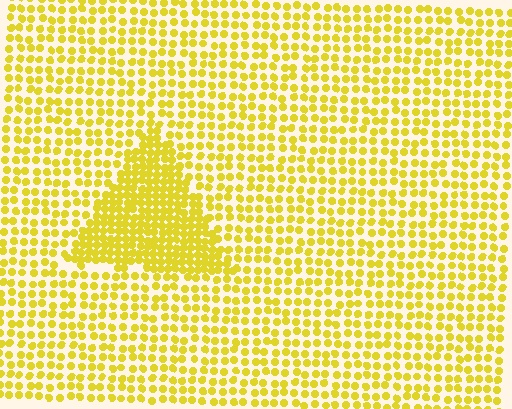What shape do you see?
I see a triangle.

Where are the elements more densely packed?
The elements are more densely packed inside the triangle boundary.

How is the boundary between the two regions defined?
The boundary is defined by a change in element density (approximately 2.0x ratio). All elements are the same color, size, and shape.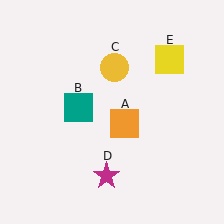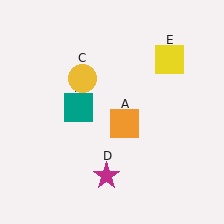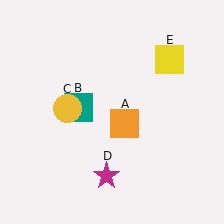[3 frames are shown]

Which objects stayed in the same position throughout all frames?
Orange square (object A) and teal square (object B) and magenta star (object D) and yellow square (object E) remained stationary.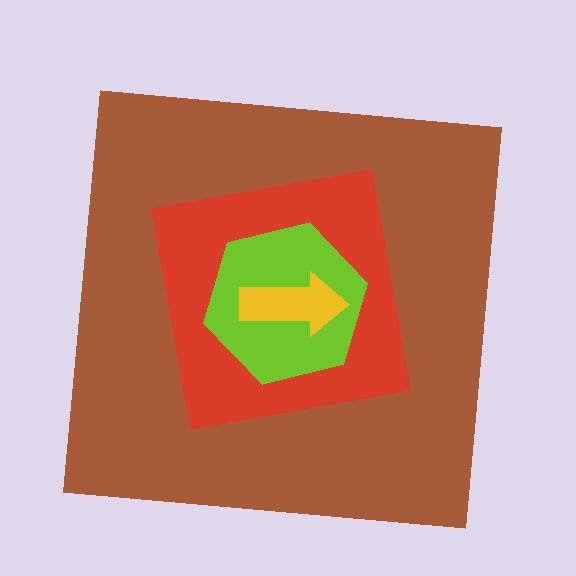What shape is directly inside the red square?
The lime hexagon.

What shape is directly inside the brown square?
The red square.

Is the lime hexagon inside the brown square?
Yes.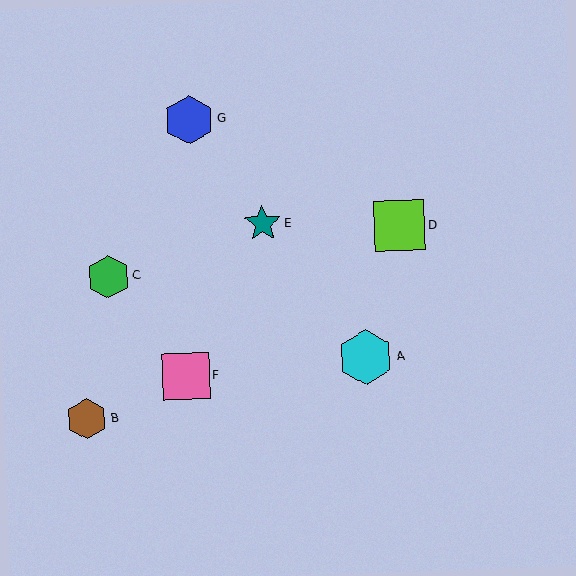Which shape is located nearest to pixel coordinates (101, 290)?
The green hexagon (labeled C) at (108, 277) is nearest to that location.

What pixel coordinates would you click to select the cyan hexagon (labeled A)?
Click at (366, 357) to select the cyan hexagon A.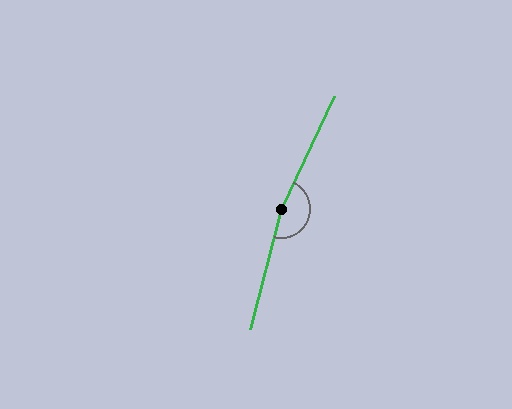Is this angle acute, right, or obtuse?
It is obtuse.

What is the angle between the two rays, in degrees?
Approximately 169 degrees.